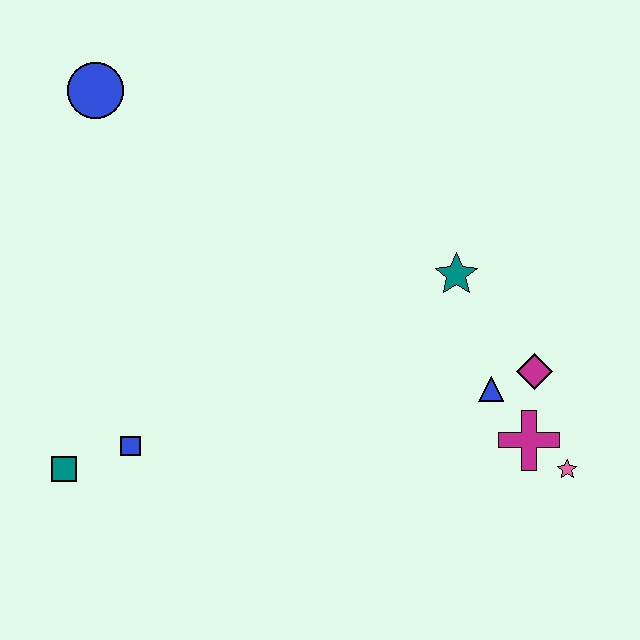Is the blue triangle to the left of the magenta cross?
Yes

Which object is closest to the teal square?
The blue square is closest to the teal square.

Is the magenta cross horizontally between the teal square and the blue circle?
No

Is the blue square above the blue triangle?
No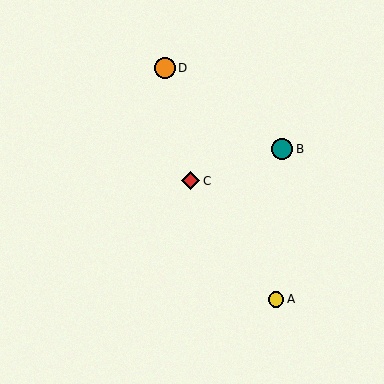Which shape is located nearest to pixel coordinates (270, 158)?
The teal circle (labeled B) at (282, 149) is nearest to that location.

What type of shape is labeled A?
Shape A is a yellow circle.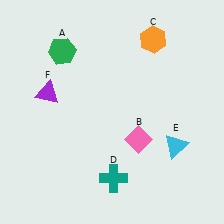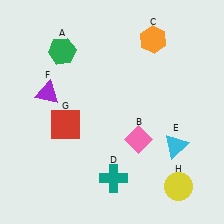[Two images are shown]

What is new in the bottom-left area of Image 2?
A red square (G) was added in the bottom-left area of Image 2.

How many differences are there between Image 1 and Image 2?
There are 2 differences between the two images.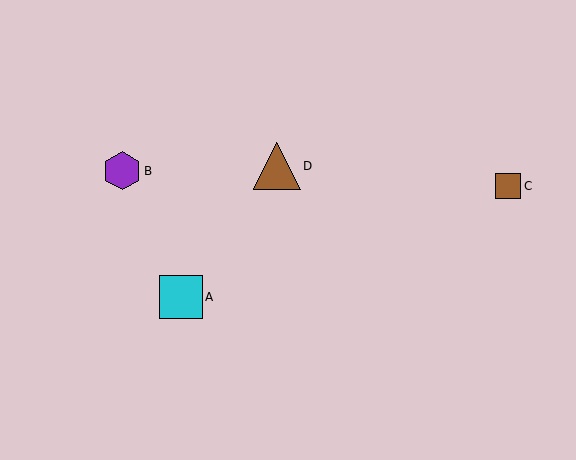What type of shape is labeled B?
Shape B is a purple hexagon.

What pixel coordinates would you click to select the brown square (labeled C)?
Click at (508, 186) to select the brown square C.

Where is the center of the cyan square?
The center of the cyan square is at (181, 297).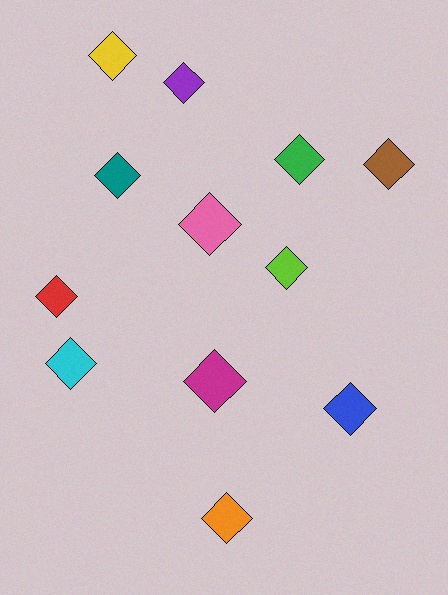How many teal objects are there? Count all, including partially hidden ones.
There is 1 teal object.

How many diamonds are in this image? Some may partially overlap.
There are 12 diamonds.